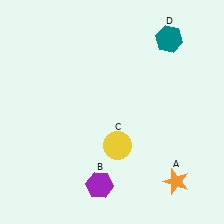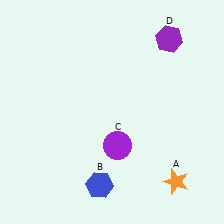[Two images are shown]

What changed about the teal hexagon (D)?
In Image 1, D is teal. In Image 2, it changed to purple.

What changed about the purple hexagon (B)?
In Image 1, B is purple. In Image 2, it changed to blue.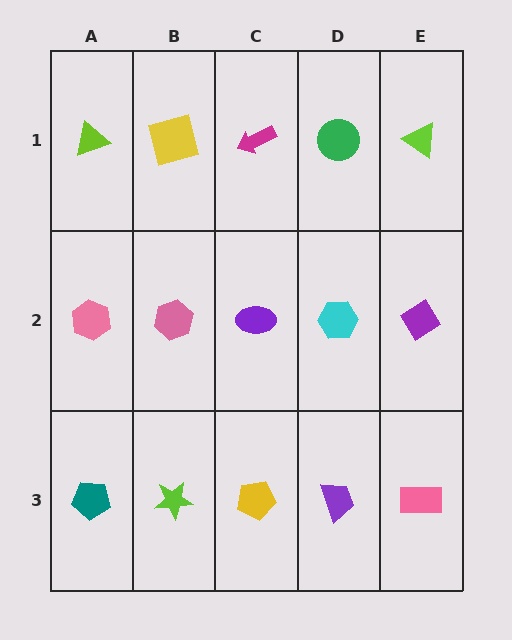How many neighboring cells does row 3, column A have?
2.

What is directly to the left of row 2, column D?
A purple ellipse.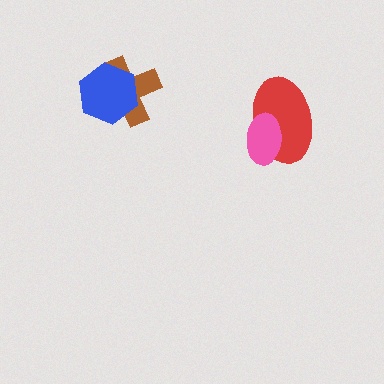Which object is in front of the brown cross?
The blue hexagon is in front of the brown cross.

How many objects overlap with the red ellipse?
1 object overlaps with the red ellipse.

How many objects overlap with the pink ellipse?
1 object overlaps with the pink ellipse.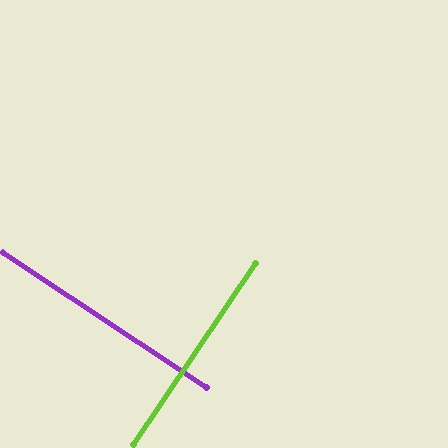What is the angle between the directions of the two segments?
Approximately 89 degrees.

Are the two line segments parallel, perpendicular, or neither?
Perpendicular — they meet at approximately 89°.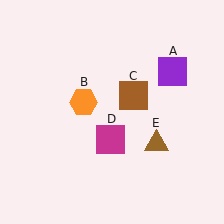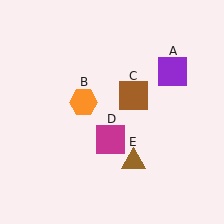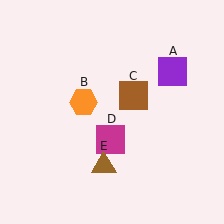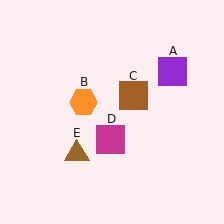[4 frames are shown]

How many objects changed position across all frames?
1 object changed position: brown triangle (object E).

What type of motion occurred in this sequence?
The brown triangle (object E) rotated clockwise around the center of the scene.